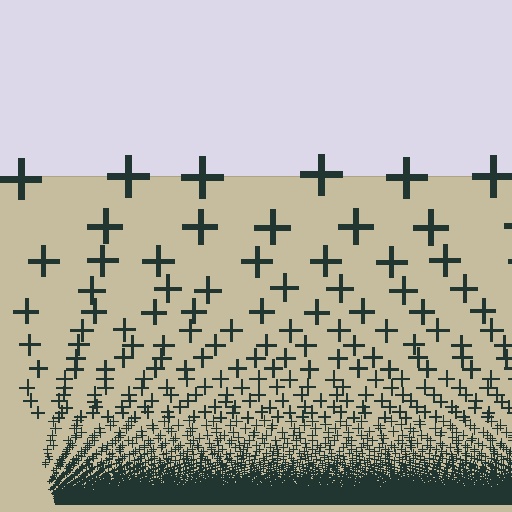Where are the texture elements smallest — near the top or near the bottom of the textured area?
Near the bottom.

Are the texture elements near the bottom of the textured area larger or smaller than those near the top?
Smaller. The gradient is inverted — elements near the bottom are smaller and denser.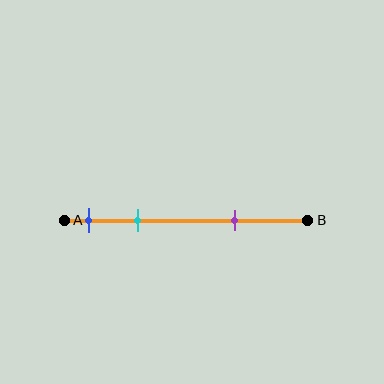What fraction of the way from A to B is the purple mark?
The purple mark is approximately 70% (0.7) of the way from A to B.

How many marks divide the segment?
There are 3 marks dividing the segment.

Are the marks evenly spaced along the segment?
No, the marks are not evenly spaced.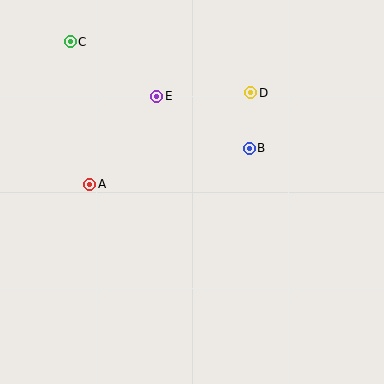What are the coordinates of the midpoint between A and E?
The midpoint between A and E is at (123, 140).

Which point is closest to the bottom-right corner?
Point B is closest to the bottom-right corner.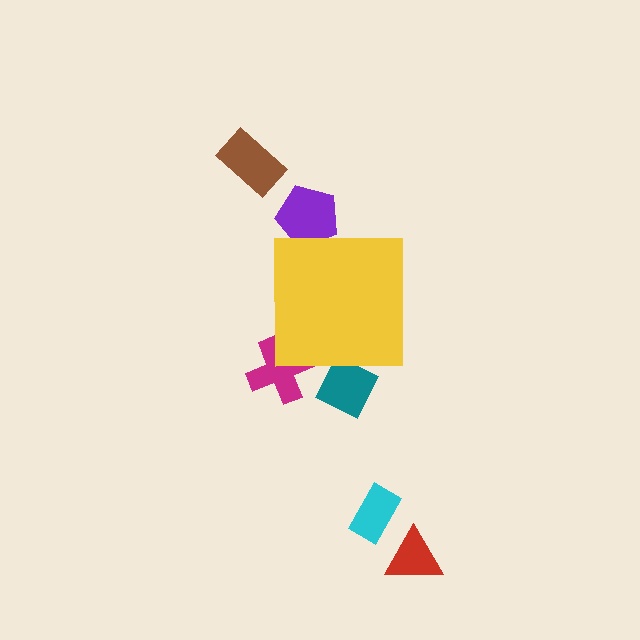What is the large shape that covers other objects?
A yellow square.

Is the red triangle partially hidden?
No, the red triangle is fully visible.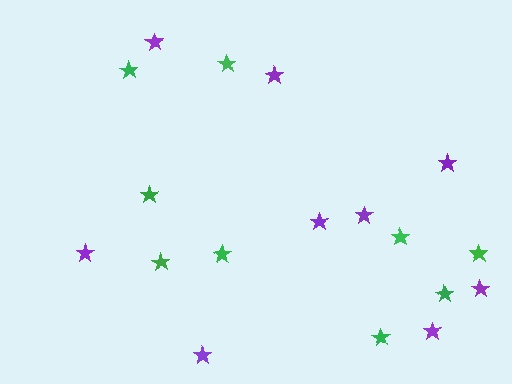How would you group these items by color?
There are 2 groups: one group of green stars (9) and one group of purple stars (9).